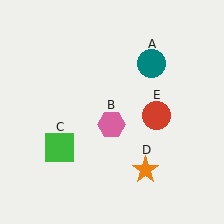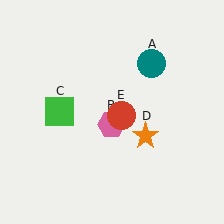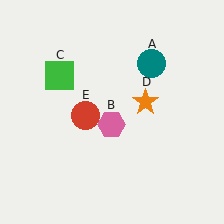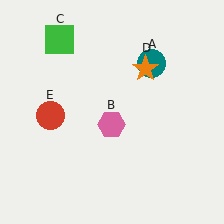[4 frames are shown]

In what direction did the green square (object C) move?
The green square (object C) moved up.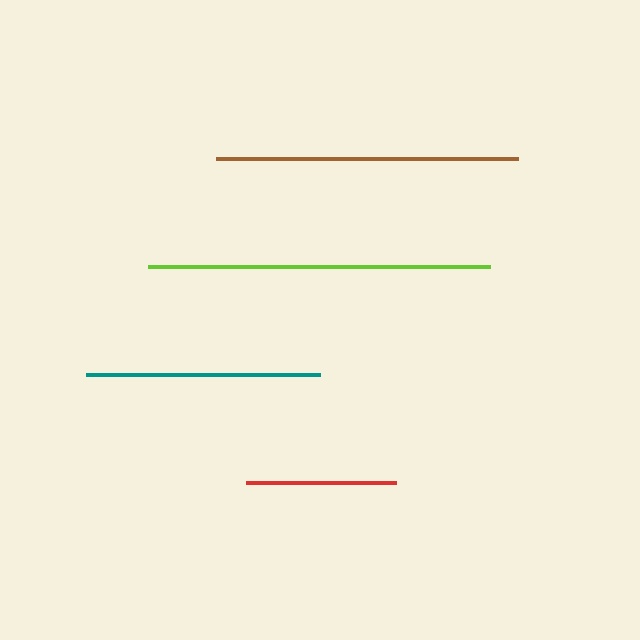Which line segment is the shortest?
The red line is the shortest at approximately 151 pixels.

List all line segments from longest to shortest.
From longest to shortest: lime, brown, teal, red.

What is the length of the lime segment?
The lime segment is approximately 343 pixels long.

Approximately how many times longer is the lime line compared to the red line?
The lime line is approximately 2.3 times the length of the red line.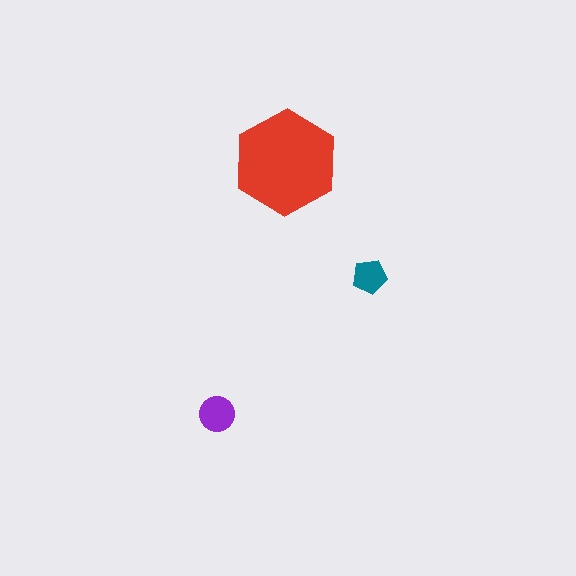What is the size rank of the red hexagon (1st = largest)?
1st.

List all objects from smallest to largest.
The teal pentagon, the purple circle, the red hexagon.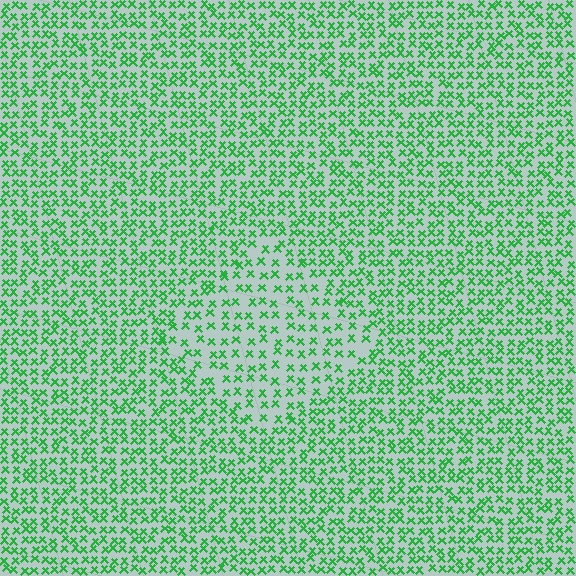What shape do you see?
I see a diamond.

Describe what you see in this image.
The image contains small green elements arranged at two different densities. A diamond-shaped region is visible where the elements are less densely packed than the surrounding area.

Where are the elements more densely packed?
The elements are more densely packed outside the diamond boundary.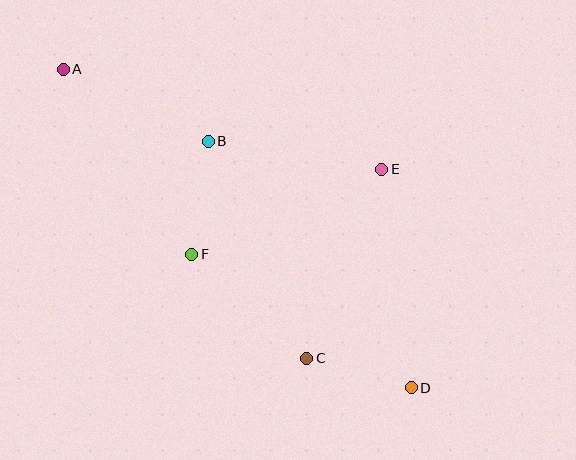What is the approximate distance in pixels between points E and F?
The distance between E and F is approximately 208 pixels.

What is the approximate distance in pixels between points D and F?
The distance between D and F is approximately 257 pixels.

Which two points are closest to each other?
Points C and D are closest to each other.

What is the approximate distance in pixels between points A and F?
The distance between A and F is approximately 225 pixels.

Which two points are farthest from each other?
Points A and D are farthest from each other.